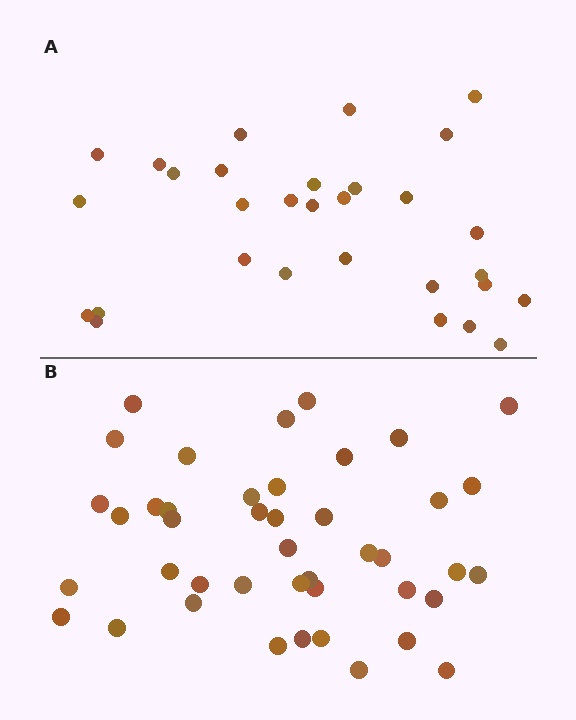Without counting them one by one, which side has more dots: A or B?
Region B (the bottom region) has more dots.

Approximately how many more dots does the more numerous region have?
Region B has approximately 15 more dots than region A.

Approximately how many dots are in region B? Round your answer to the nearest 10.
About 40 dots. (The exact count is 43, which rounds to 40.)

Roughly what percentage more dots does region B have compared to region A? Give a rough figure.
About 45% more.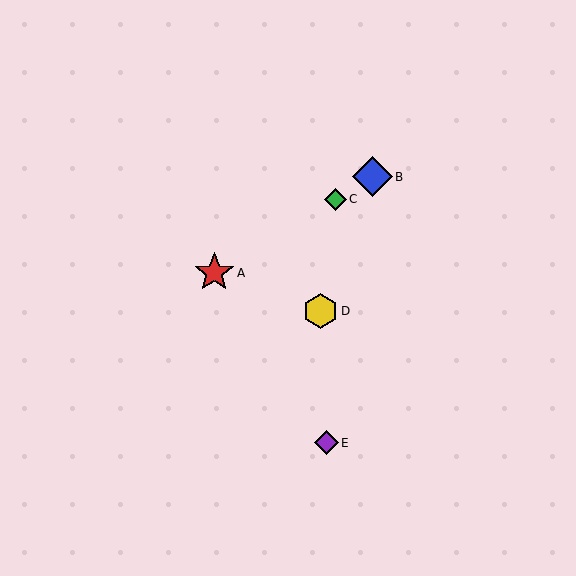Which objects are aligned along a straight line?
Objects A, B, C are aligned along a straight line.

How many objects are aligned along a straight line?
3 objects (A, B, C) are aligned along a straight line.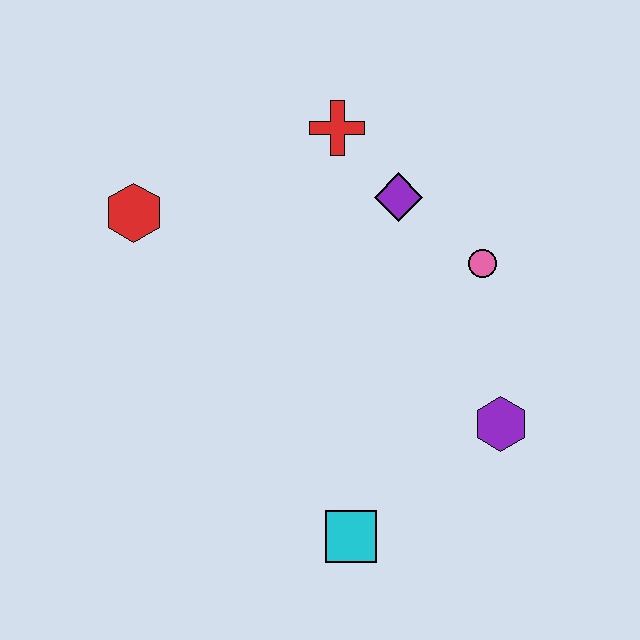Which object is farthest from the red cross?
The cyan square is farthest from the red cross.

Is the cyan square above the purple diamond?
No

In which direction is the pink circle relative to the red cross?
The pink circle is to the right of the red cross.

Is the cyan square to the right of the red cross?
Yes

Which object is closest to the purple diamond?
The red cross is closest to the purple diamond.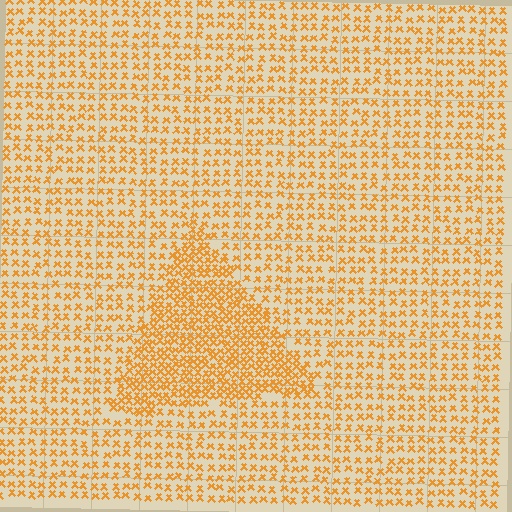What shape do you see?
I see a triangle.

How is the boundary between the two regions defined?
The boundary is defined by a change in element density (approximately 1.9x ratio). All elements are the same color, size, and shape.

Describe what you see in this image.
The image contains small orange elements arranged at two different densities. A triangle-shaped region is visible where the elements are more densely packed than the surrounding area.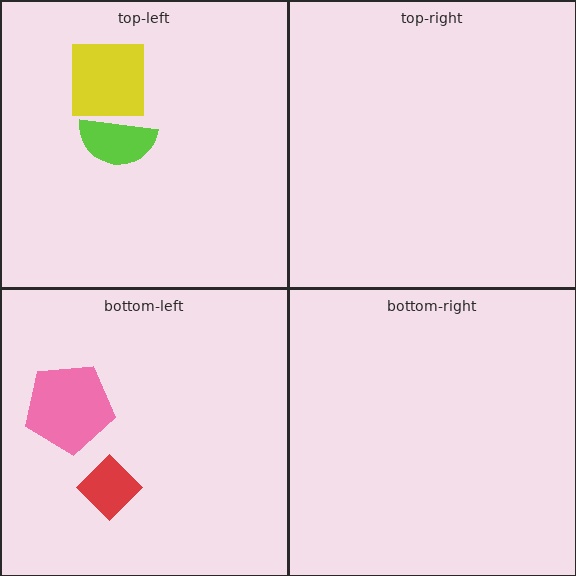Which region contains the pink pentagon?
The bottom-left region.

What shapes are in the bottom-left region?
The red diamond, the pink pentagon.